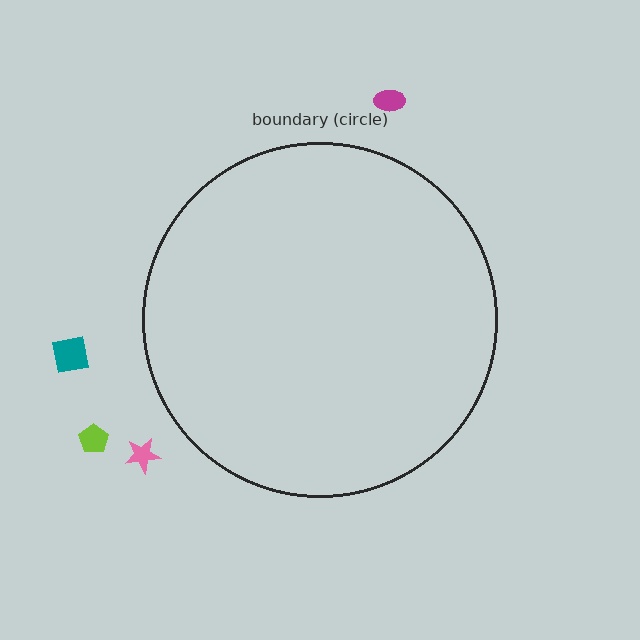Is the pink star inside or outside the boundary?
Outside.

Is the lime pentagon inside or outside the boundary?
Outside.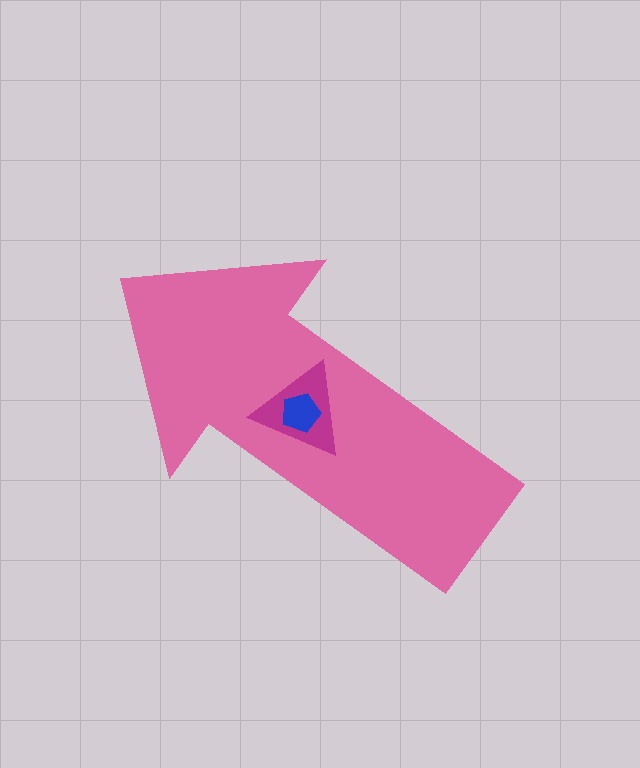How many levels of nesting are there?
3.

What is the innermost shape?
The blue pentagon.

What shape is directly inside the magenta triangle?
The blue pentagon.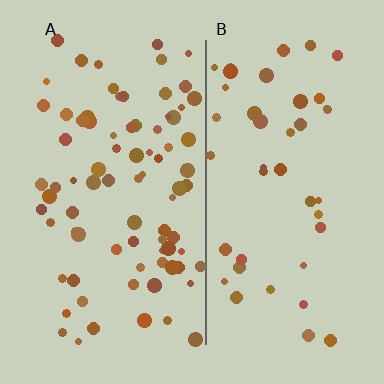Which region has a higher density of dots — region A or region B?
A (the left).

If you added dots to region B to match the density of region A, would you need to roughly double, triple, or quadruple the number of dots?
Approximately double.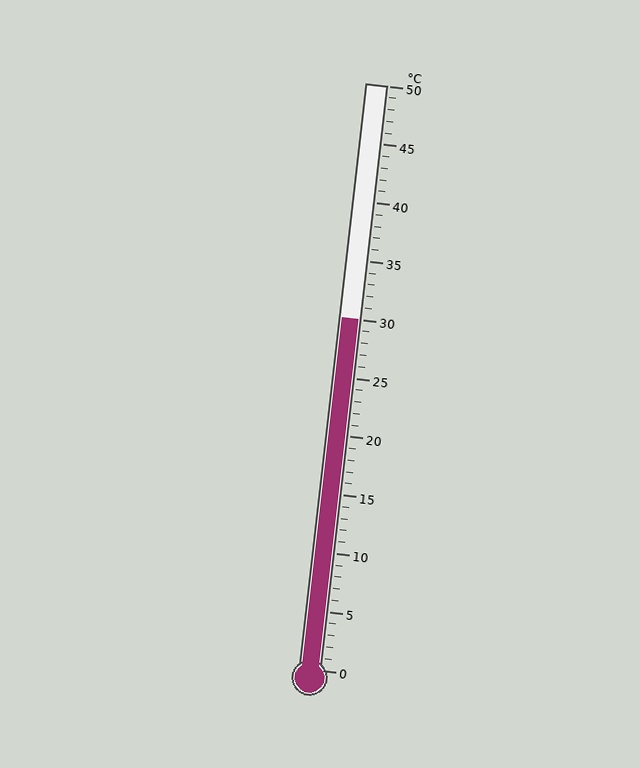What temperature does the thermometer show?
The thermometer shows approximately 30°C.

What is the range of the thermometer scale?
The thermometer scale ranges from 0°C to 50°C.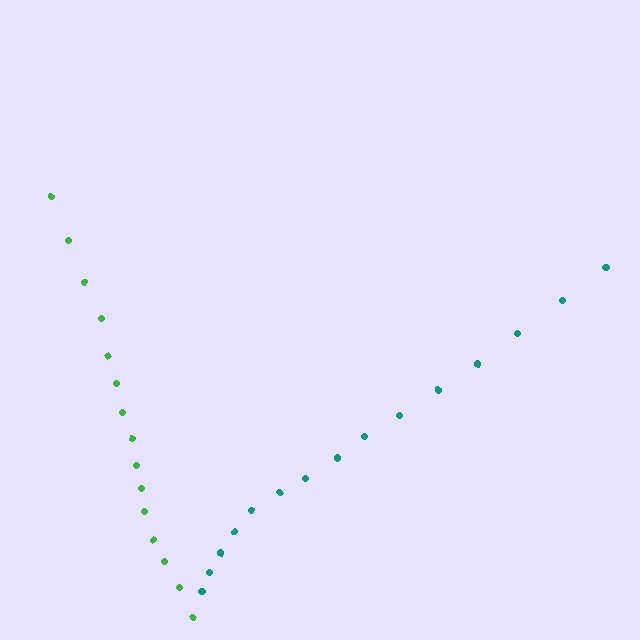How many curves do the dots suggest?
There are 2 distinct paths.